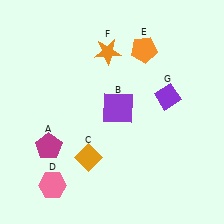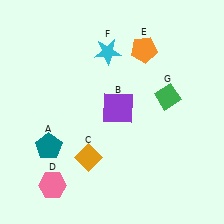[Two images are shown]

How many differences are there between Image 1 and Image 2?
There are 3 differences between the two images.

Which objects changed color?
A changed from magenta to teal. F changed from orange to cyan. G changed from purple to green.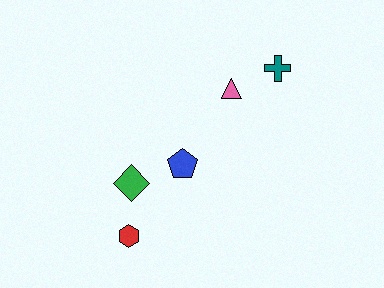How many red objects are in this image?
There is 1 red object.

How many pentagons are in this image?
There is 1 pentagon.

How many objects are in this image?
There are 5 objects.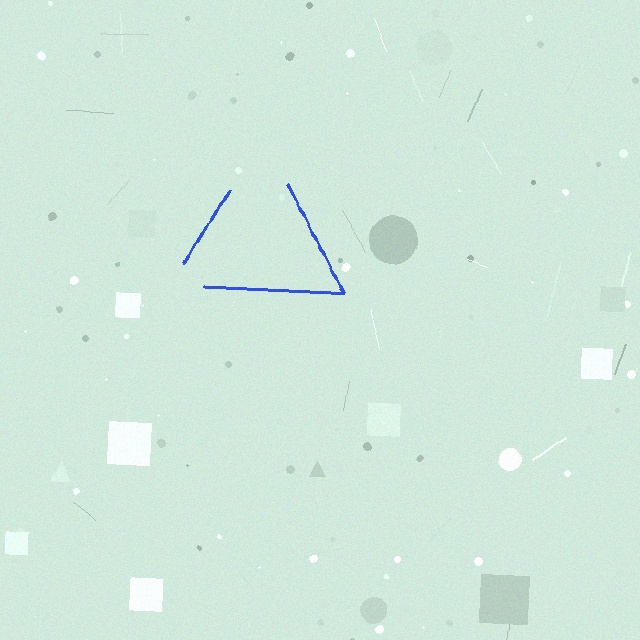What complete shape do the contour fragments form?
The contour fragments form a triangle.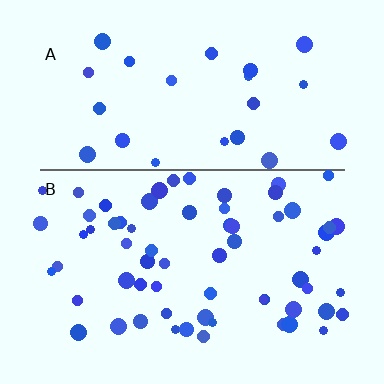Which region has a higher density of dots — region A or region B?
B (the bottom).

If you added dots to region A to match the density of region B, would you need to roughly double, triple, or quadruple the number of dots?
Approximately triple.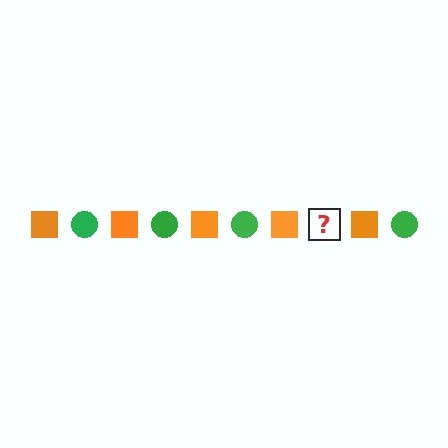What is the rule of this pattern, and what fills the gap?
The rule is that the pattern alternates between orange square and green circle. The gap should be filled with a green circle.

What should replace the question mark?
The question mark should be replaced with a green circle.